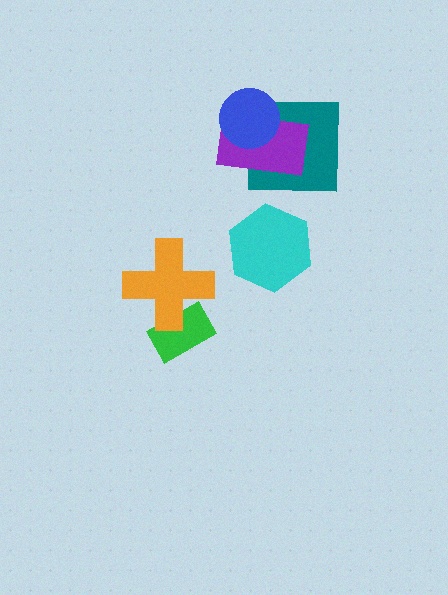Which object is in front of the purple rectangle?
The blue circle is in front of the purple rectangle.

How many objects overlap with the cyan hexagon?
0 objects overlap with the cyan hexagon.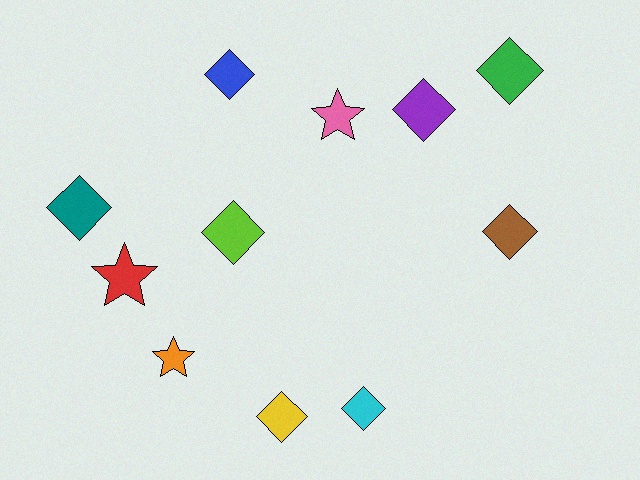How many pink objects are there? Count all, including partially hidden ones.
There is 1 pink object.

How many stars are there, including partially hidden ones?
There are 3 stars.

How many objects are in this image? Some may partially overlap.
There are 11 objects.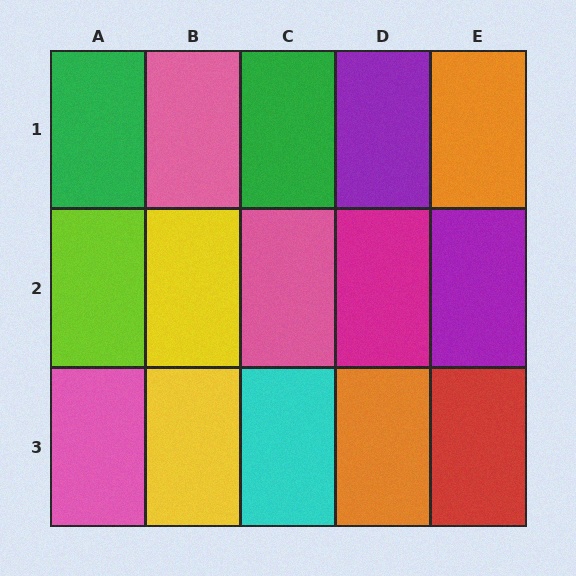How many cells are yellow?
2 cells are yellow.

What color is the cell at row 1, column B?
Pink.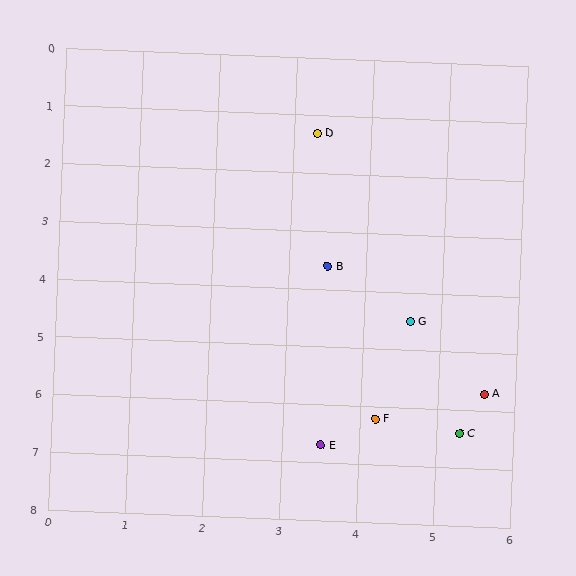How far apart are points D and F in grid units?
Points D and F are about 5.0 grid units apart.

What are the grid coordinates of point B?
Point B is at approximately (3.5, 3.6).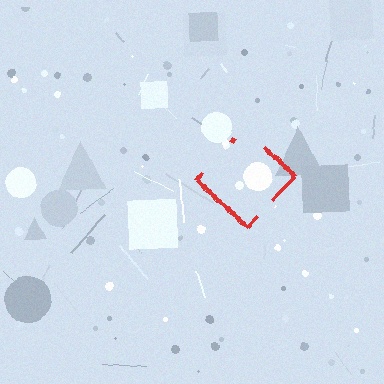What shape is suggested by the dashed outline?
The dashed outline suggests a diamond.